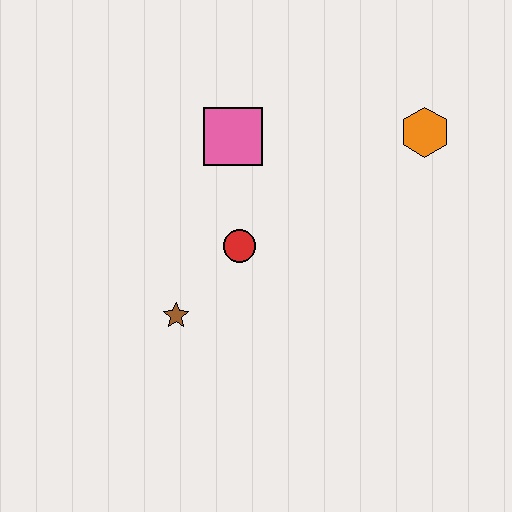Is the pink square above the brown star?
Yes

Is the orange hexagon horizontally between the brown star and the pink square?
No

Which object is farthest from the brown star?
The orange hexagon is farthest from the brown star.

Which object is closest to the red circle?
The brown star is closest to the red circle.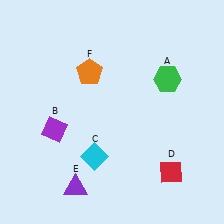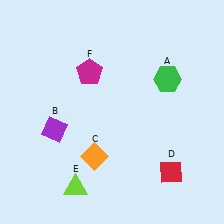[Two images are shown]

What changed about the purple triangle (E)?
In Image 1, E is purple. In Image 2, it changed to lime.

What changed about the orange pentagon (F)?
In Image 1, F is orange. In Image 2, it changed to magenta.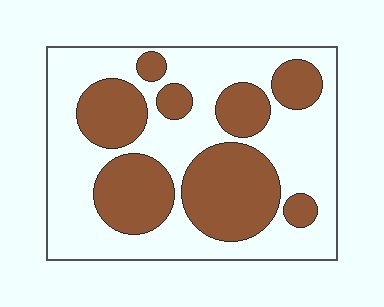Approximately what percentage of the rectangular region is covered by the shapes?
Approximately 40%.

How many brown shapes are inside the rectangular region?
8.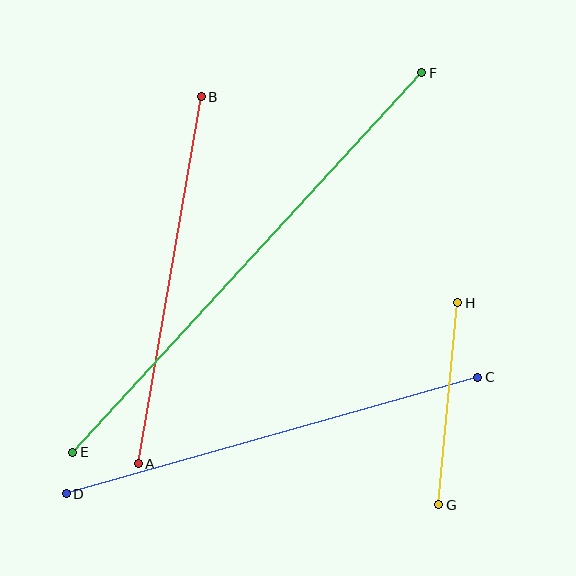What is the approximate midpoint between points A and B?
The midpoint is at approximately (170, 280) pixels.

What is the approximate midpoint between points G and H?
The midpoint is at approximately (448, 404) pixels.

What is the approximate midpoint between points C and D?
The midpoint is at approximately (272, 435) pixels.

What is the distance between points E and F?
The distance is approximately 516 pixels.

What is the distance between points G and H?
The distance is approximately 203 pixels.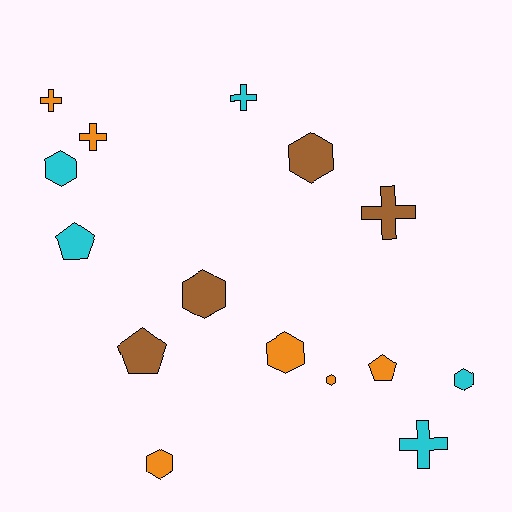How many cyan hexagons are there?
There are 2 cyan hexagons.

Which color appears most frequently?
Orange, with 6 objects.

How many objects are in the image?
There are 15 objects.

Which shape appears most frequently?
Hexagon, with 7 objects.